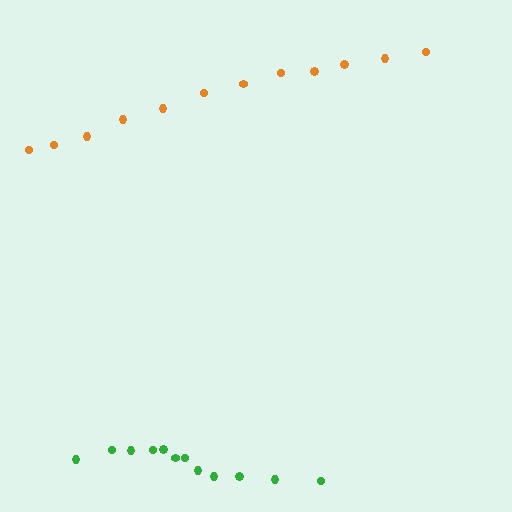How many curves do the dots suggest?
There are 2 distinct paths.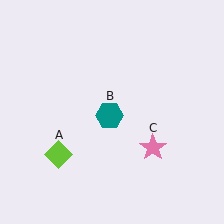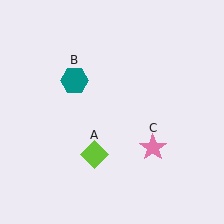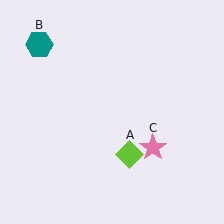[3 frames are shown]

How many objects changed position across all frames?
2 objects changed position: lime diamond (object A), teal hexagon (object B).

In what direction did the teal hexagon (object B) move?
The teal hexagon (object B) moved up and to the left.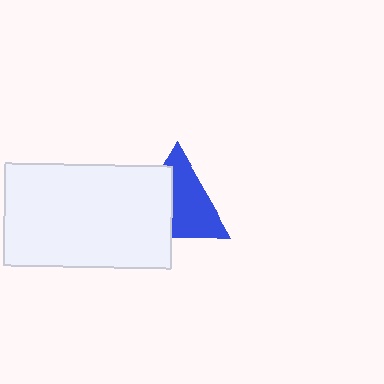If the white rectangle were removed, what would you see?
You would see the complete blue triangle.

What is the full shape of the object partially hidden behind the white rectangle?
The partially hidden object is a blue triangle.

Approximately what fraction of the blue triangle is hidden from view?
Roughly 43% of the blue triangle is hidden behind the white rectangle.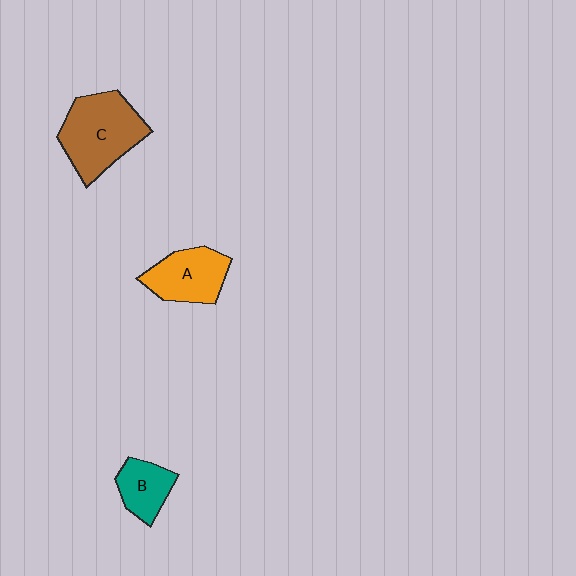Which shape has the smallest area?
Shape B (teal).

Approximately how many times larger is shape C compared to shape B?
Approximately 2.0 times.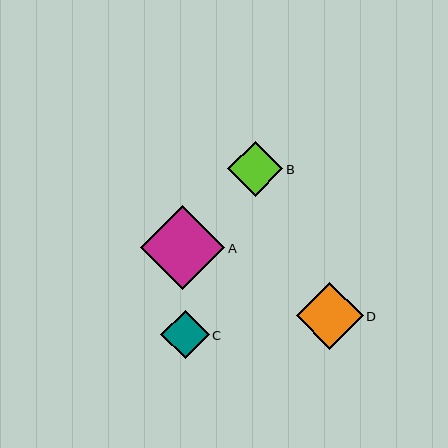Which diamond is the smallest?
Diamond C is the smallest with a size of approximately 49 pixels.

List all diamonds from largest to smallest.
From largest to smallest: A, D, B, C.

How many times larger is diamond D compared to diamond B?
Diamond D is approximately 1.2 times the size of diamond B.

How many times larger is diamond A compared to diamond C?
Diamond A is approximately 1.7 times the size of diamond C.